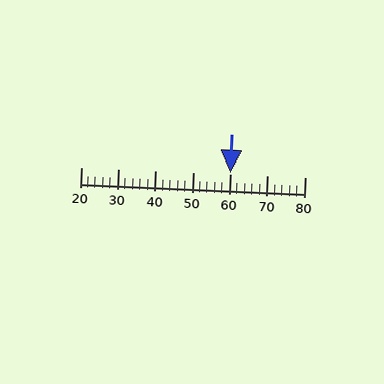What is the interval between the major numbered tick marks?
The major tick marks are spaced 10 units apart.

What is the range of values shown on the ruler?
The ruler shows values from 20 to 80.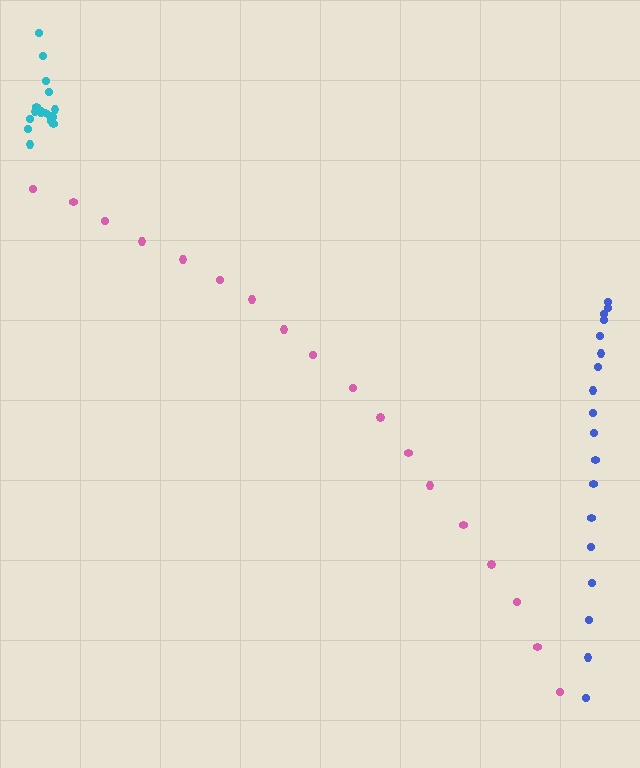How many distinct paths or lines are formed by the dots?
There are 3 distinct paths.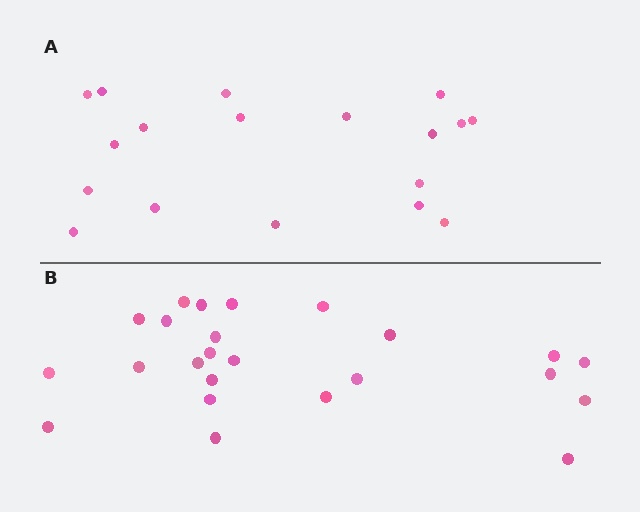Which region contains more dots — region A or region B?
Region B (the bottom region) has more dots.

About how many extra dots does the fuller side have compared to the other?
Region B has about 6 more dots than region A.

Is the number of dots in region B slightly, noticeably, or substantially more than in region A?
Region B has noticeably more, but not dramatically so. The ratio is roughly 1.3 to 1.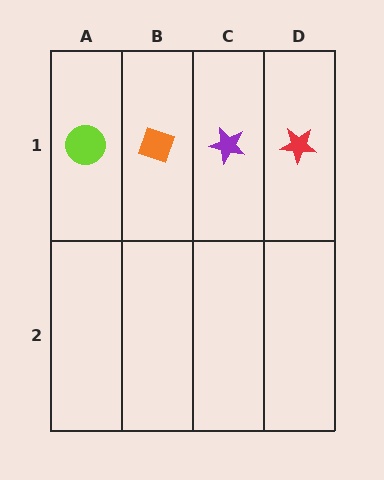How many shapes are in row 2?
0 shapes.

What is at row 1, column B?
An orange diamond.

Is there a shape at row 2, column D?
No, that cell is empty.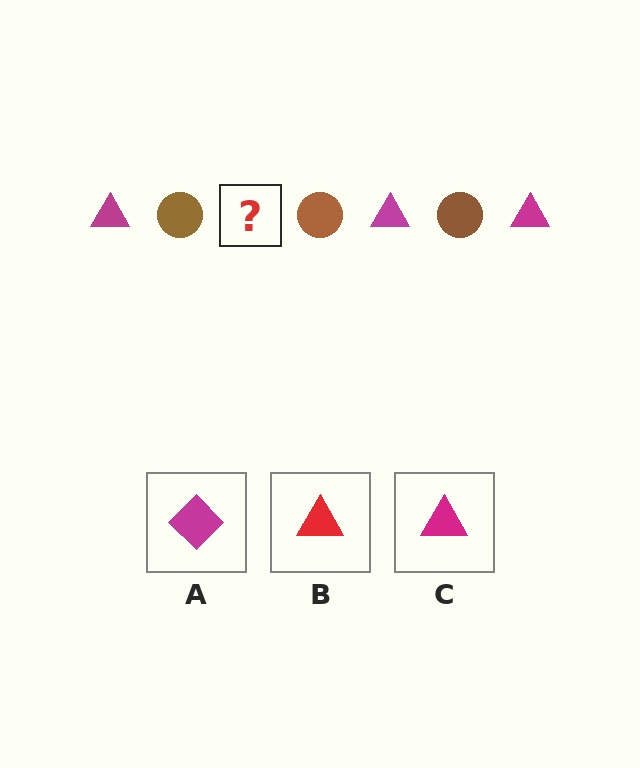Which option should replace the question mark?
Option C.